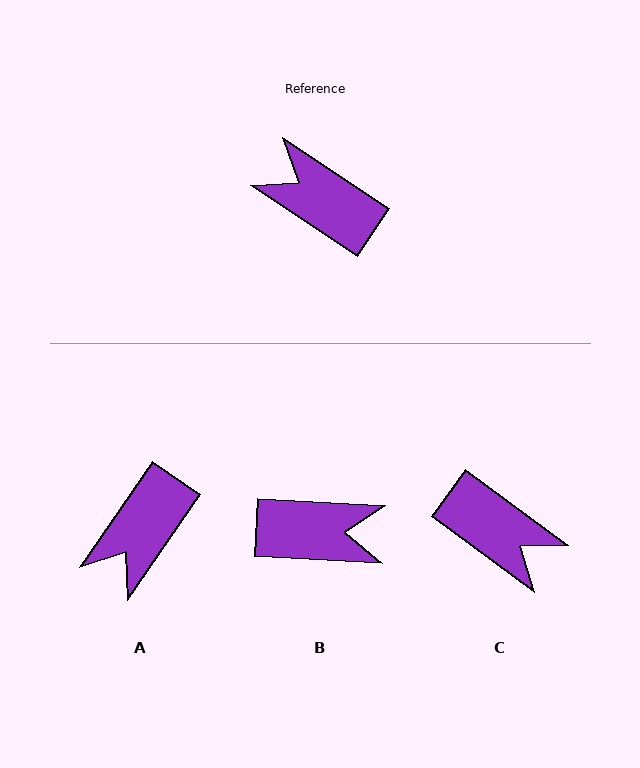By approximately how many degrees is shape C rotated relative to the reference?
Approximately 178 degrees counter-clockwise.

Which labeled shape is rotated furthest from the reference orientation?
C, about 178 degrees away.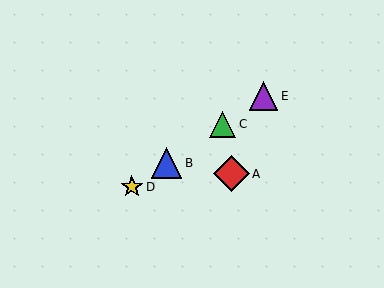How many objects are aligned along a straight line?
4 objects (B, C, D, E) are aligned along a straight line.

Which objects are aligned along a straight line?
Objects B, C, D, E are aligned along a straight line.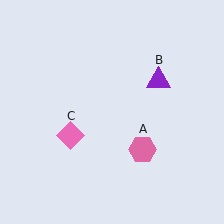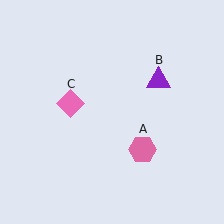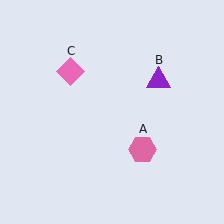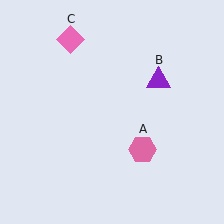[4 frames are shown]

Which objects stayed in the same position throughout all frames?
Pink hexagon (object A) and purple triangle (object B) remained stationary.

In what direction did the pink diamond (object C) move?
The pink diamond (object C) moved up.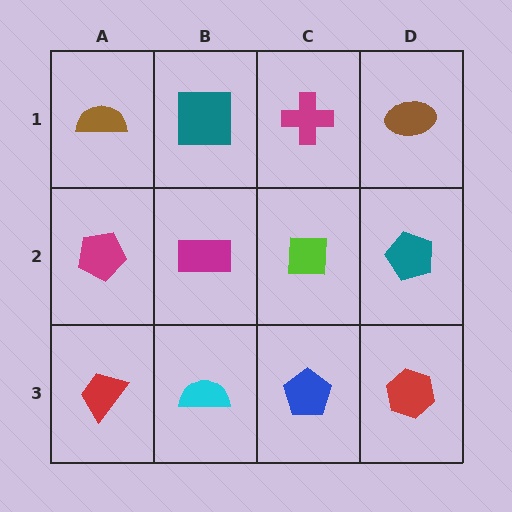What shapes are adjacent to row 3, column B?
A magenta rectangle (row 2, column B), a red trapezoid (row 3, column A), a blue pentagon (row 3, column C).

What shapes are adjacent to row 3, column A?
A magenta pentagon (row 2, column A), a cyan semicircle (row 3, column B).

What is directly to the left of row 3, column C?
A cyan semicircle.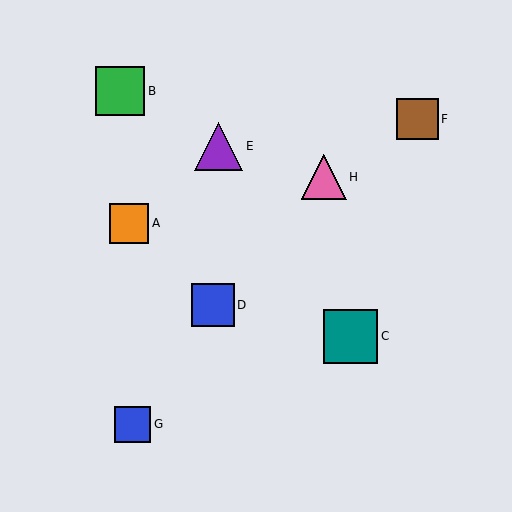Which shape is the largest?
The teal square (labeled C) is the largest.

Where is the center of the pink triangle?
The center of the pink triangle is at (324, 177).